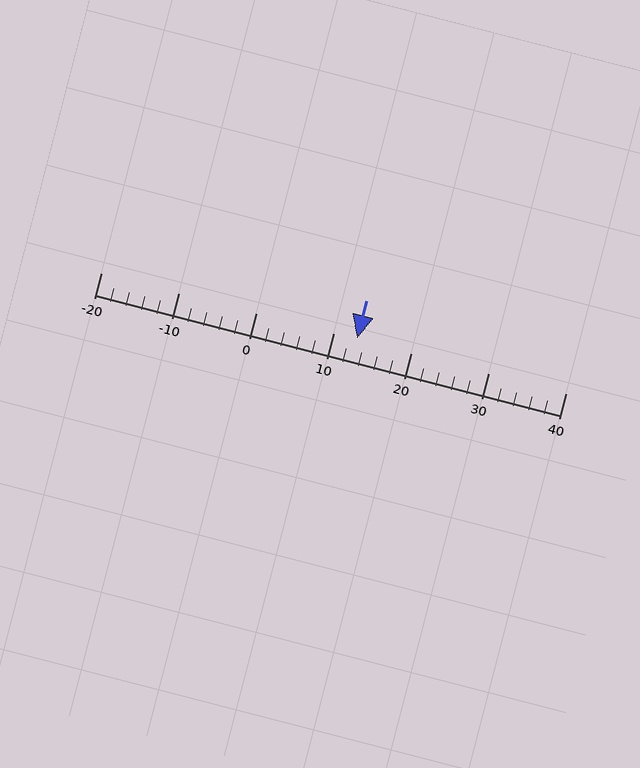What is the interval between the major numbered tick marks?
The major tick marks are spaced 10 units apart.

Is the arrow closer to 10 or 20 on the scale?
The arrow is closer to 10.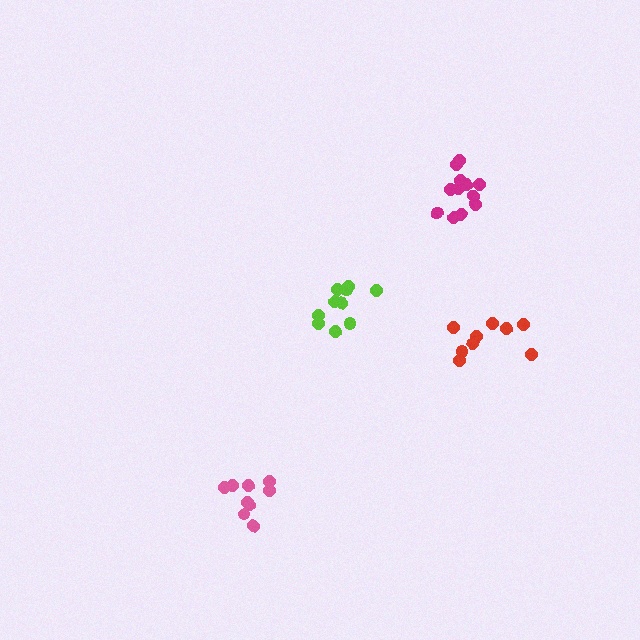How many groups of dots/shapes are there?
There are 4 groups.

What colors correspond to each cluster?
The clusters are colored: red, pink, lime, magenta.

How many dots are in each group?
Group 1: 9 dots, Group 2: 9 dots, Group 3: 10 dots, Group 4: 12 dots (40 total).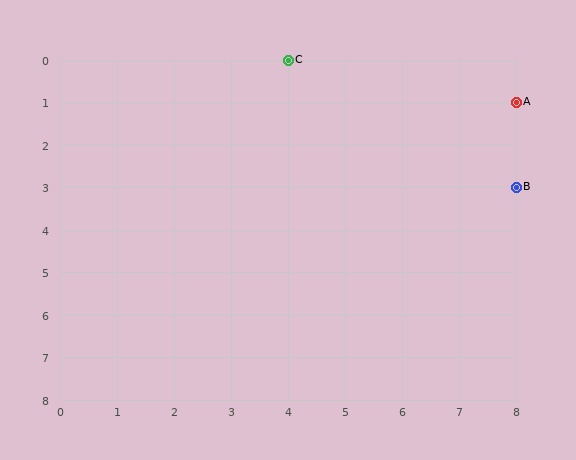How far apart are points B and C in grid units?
Points B and C are 4 columns and 3 rows apart (about 5.0 grid units diagonally).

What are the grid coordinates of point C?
Point C is at grid coordinates (4, 0).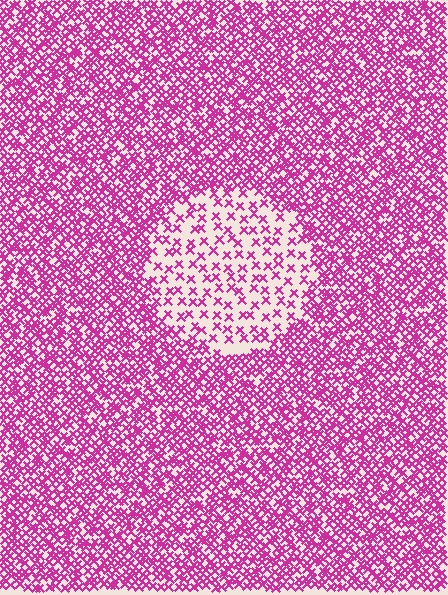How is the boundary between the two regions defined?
The boundary is defined by a change in element density (approximately 2.7x ratio). All elements are the same color, size, and shape.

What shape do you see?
I see a circle.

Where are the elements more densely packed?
The elements are more densely packed outside the circle boundary.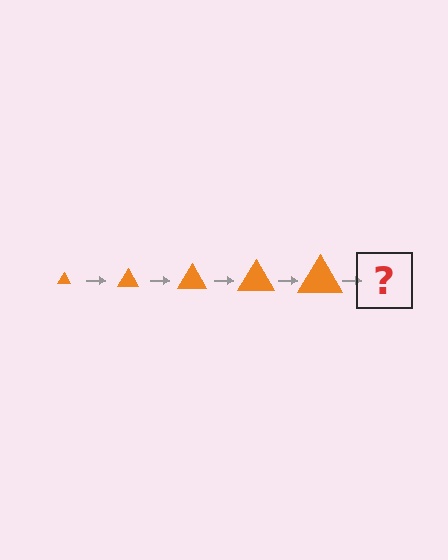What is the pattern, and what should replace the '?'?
The pattern is that the triangle gets progressively larger each step. The '?' should be an orange triangle, larger than the previous one.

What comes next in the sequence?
The next element should be an orange triangle, larger than the previous one.